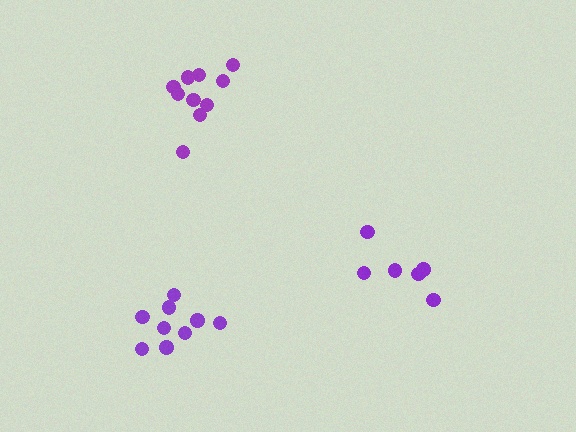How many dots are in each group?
Group 1: 10 dots, Group 2: 9 dots, Group 3: 6 dots (25 total).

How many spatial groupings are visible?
There are 3 spatial groupings.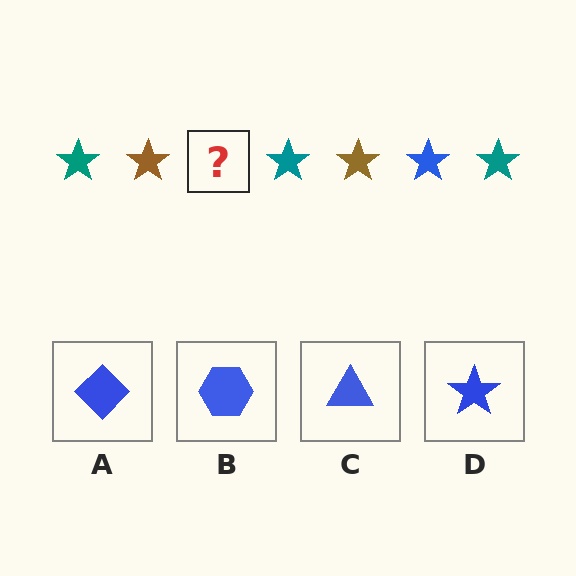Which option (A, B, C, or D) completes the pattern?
D.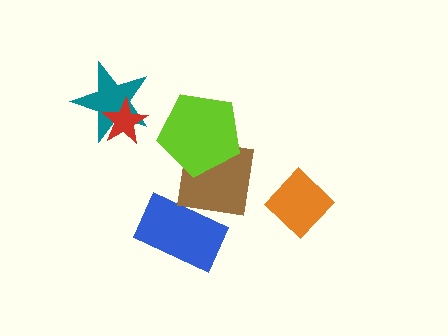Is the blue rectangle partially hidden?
Yes, it is partially covered by another shape.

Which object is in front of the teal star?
The red star is in front of the teal star.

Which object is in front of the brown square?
The lime pentagon is in front of the brown square.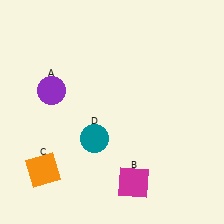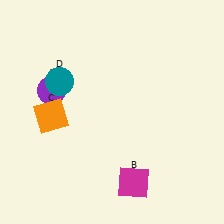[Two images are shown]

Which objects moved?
The objects that moved are: the orange square (C), the teal circle (D).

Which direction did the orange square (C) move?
The orange square (C) moved up.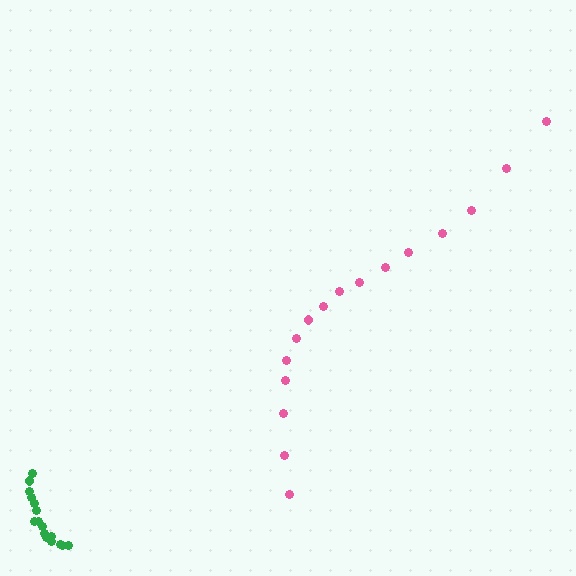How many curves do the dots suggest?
There are 2 distinct paths.